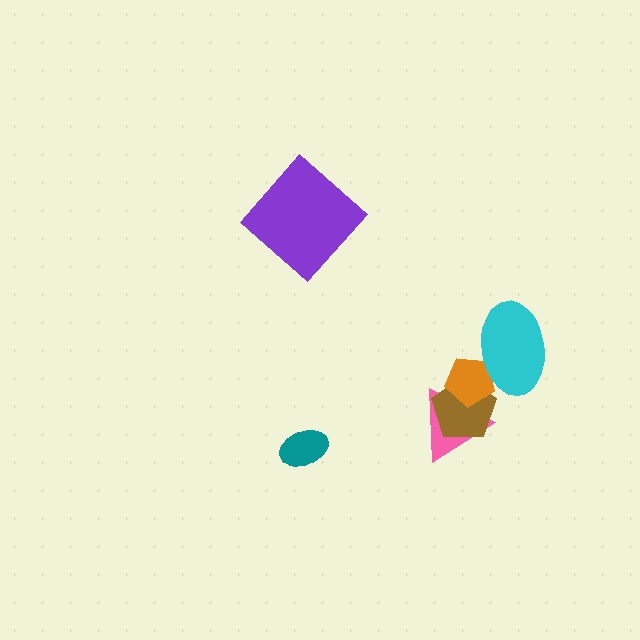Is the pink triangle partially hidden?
Yes, it is partially covered by another shape.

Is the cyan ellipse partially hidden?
No, no other shape covers it.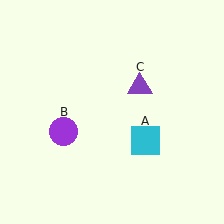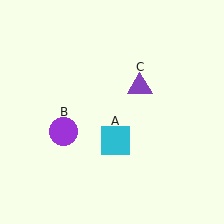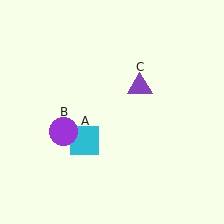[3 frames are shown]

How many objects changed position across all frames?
1 object changed position: cyan square (object A).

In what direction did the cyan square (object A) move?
The cyan square (object A) moved left.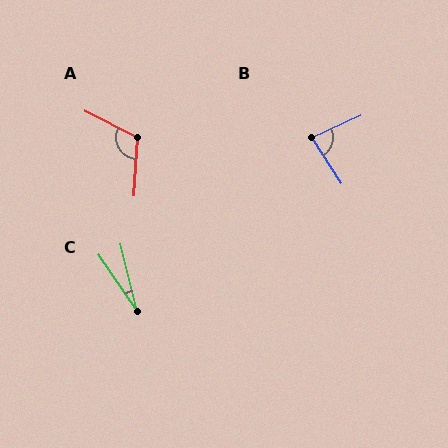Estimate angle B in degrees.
Approximately 81 degrees.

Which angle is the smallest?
C, at approximately 21 degrees.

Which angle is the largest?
A, at approximately 113 degrees.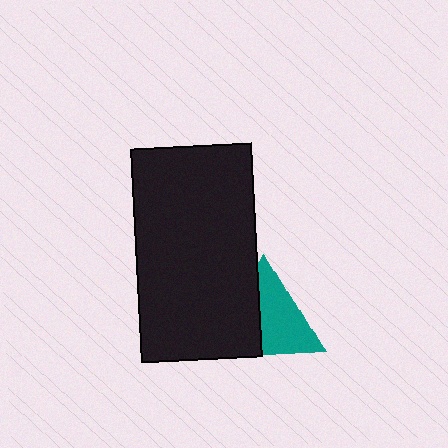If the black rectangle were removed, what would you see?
You would see the complete teal triangle.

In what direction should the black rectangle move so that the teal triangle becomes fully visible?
The black rectangle should move left. That is the shortest direction to clear the overlap and leave the teal triangle fully visible.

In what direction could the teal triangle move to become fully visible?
The teal triangle could move right. That would shift it out from behind the black rectangle entirely.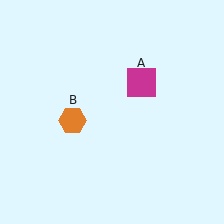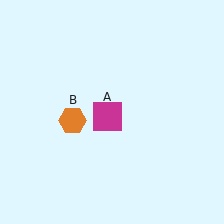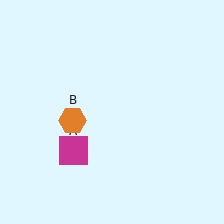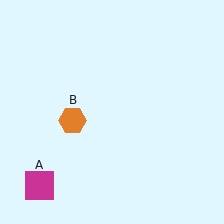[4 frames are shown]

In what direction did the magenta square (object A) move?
The magenta square (object A) moved down and to the left.